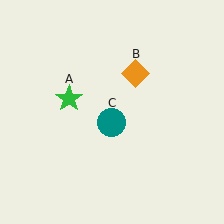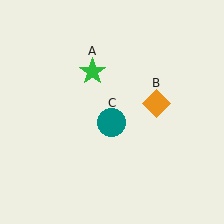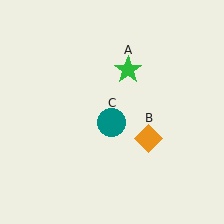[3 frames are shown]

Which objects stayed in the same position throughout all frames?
Teal circle (object C) remained stationary.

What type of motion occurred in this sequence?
The green star (object A), orange diamond (object B) rotated clockwise around the center of the scene.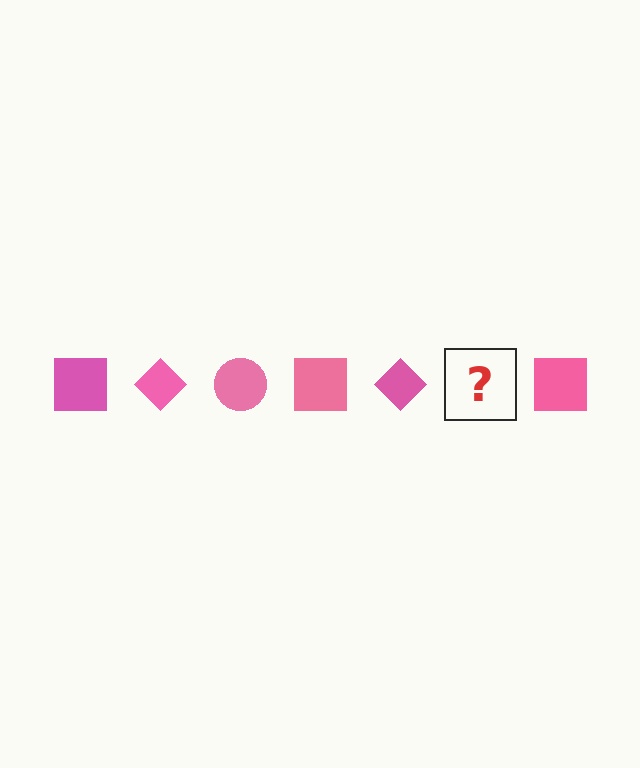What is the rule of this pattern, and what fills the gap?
The rule is that the pattern cycles through square, diamond, circle shapes in pink. The gap should be filled with a pink circle.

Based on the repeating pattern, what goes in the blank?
The blank should be a pink circle.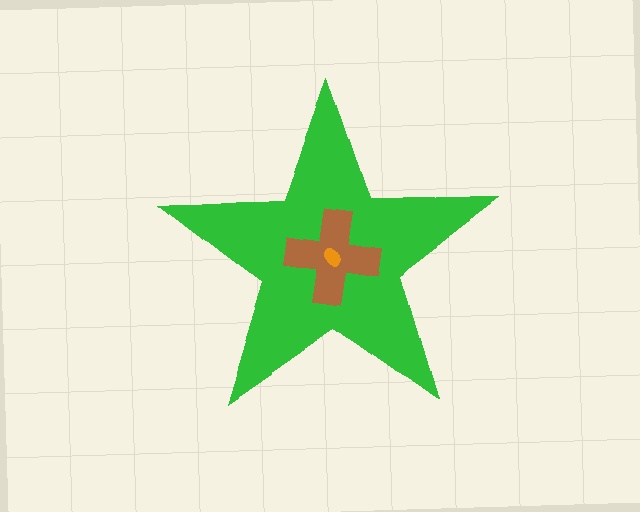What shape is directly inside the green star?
The brown cross.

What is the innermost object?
The orange ellipse.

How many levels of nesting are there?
3.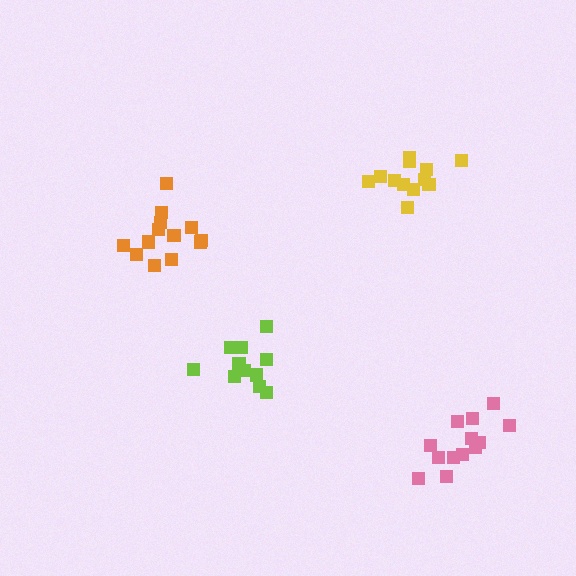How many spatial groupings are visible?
There are 4 spatial groupings.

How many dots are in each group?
Group 1: 13 dots, Group 2: 11 dots, Group 3: 13 dots, Group 4: 12 dots (49 total).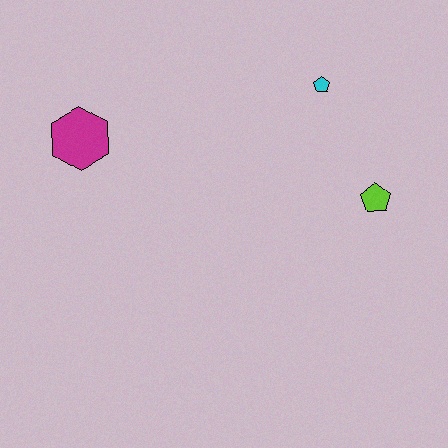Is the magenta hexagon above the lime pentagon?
Yes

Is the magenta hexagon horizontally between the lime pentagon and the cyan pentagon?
No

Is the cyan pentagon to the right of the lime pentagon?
No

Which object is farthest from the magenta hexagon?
The lime pentagon is farthest from the magenta hexagon.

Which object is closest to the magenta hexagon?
The cyan pentagon is closest to the magenta hexagon.